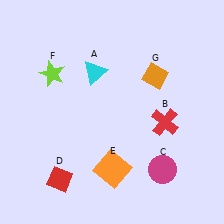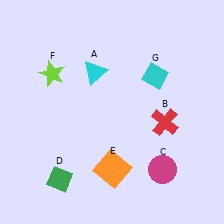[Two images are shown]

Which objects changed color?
D changed from red to green. G changed from orange to cyan.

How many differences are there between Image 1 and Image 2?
There are 2 differences between the two images.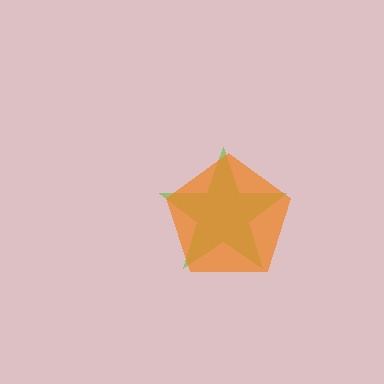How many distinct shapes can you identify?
There are 2 distinct shapes: a lime star, an orange pentagon.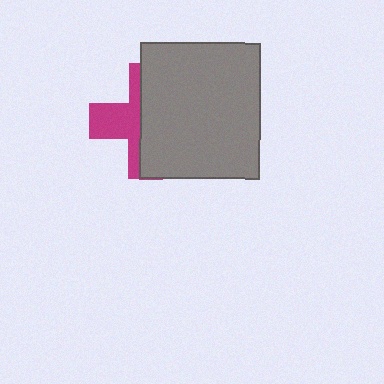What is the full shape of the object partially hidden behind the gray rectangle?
The partially hidden object is a magenta cross.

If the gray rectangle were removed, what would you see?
You would see the complete magenta cross.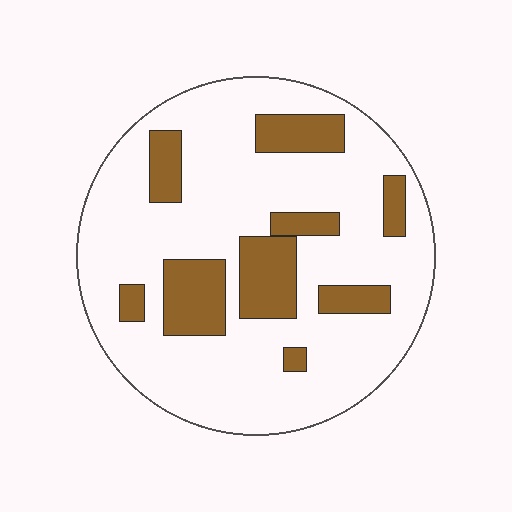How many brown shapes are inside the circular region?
9.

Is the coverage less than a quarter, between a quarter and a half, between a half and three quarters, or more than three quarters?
Less than a quarter.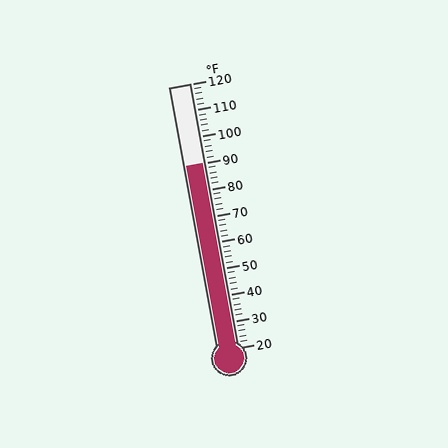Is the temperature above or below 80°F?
The temperature is above 80°F.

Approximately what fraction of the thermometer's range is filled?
The thermometer is filled to approximately 70% of its range.